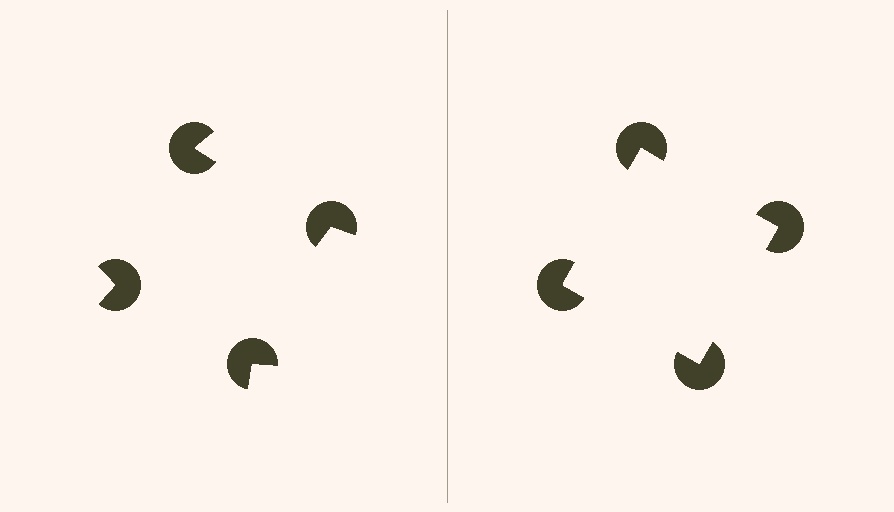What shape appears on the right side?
An illusory square.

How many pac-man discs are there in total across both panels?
8 — 4 on each side.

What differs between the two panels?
The pac-man discs are positioned identically on both sides; only the wedge orientations differ. On the right they align to a square; on the left they are misaligned.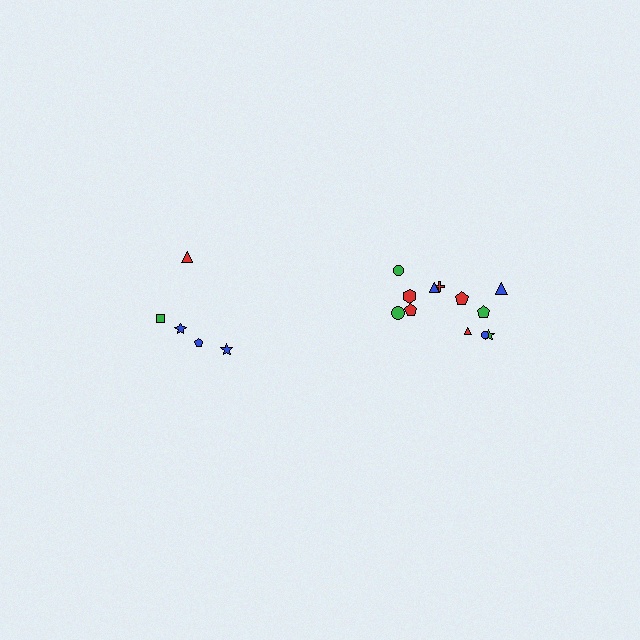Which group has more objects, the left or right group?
The right group.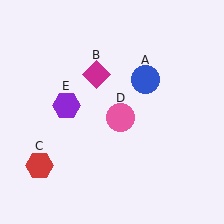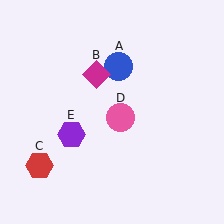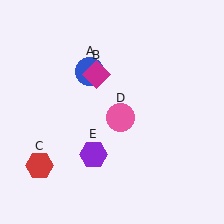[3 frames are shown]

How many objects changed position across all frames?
2 objects changed position: blue circle (object A), purple hexagon (object E).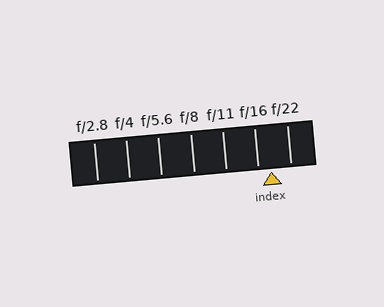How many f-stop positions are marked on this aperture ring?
There are 7 f-stop positions marked.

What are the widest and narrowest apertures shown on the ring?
The widest aperture shown is f/2.8 and the narrowest is f/22.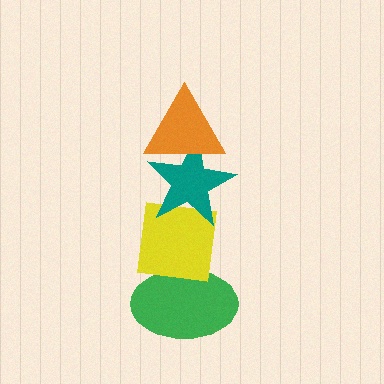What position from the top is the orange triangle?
The orange triangle is 1st from the top.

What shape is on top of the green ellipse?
The yellow square is on top of the green ellipse.